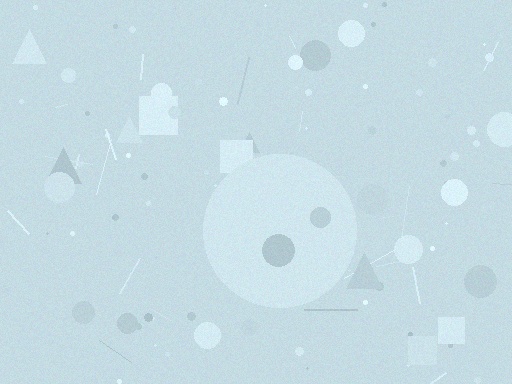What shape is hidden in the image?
A circle is hidden in the image.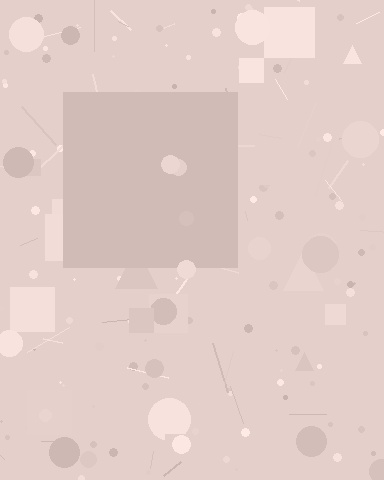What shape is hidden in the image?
A square is hidden in the image.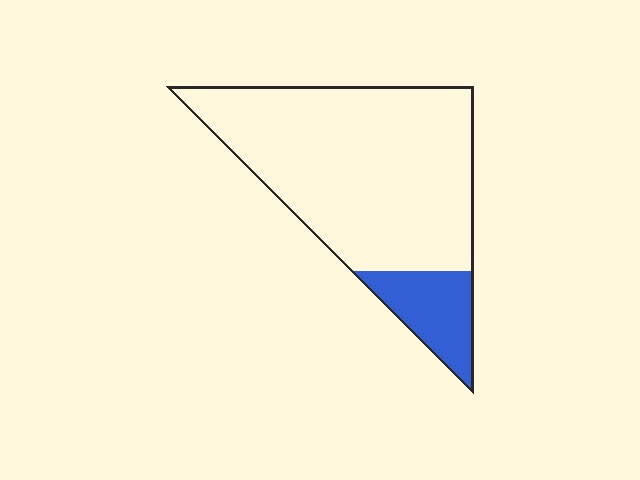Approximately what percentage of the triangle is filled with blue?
Approximately 15%.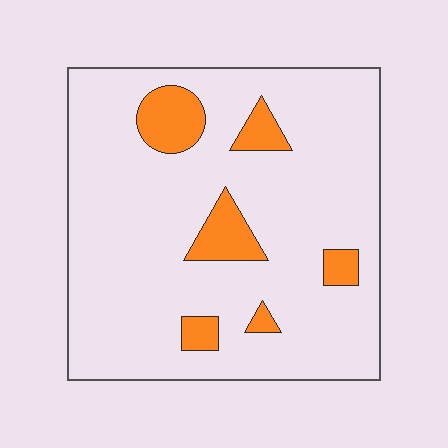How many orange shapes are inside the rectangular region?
6.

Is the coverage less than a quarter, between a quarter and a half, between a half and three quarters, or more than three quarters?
Less than a quarter.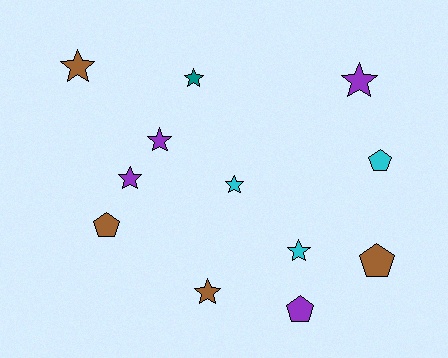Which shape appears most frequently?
Star, with 8 objects.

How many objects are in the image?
There are 12 objects.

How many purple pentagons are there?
There is 1 purple pentagon.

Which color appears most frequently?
Purple, with 4 objects.